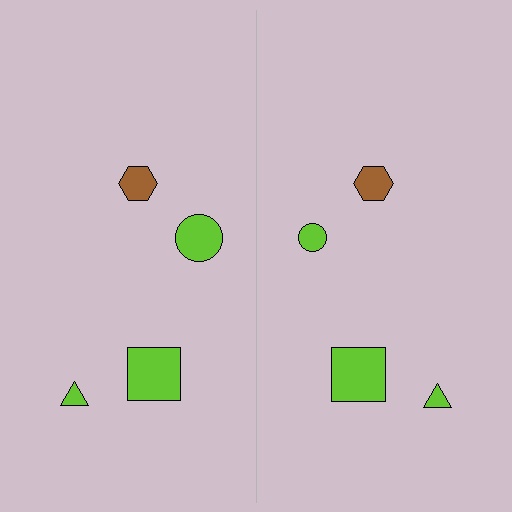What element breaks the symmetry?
The lime circle on the right side has a different size than its mirror counterpart.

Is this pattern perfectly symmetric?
No, the pattern is not perfectly symmetric. The lime circle on the right side has a different size than its mirror counterpart.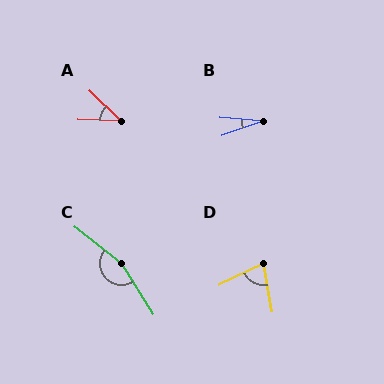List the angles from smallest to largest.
B (23°), A (42°), D (74°), C (160°).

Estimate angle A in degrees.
Approximately 42 degrees.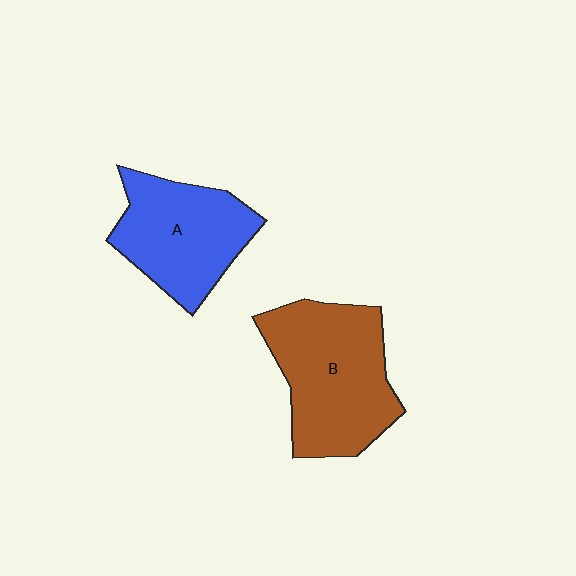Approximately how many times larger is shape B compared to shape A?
Approximately 1.2 times.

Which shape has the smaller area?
Shape A (blue).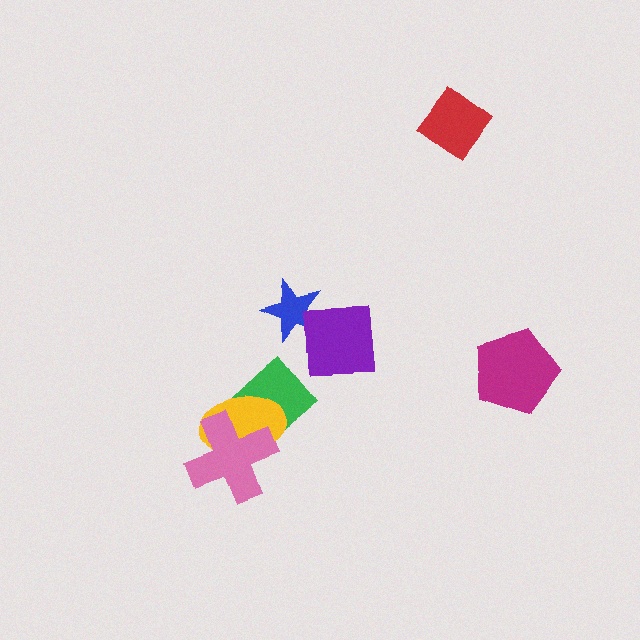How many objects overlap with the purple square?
1 object overlaps with the purple square.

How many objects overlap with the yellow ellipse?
2 objects overlap with the yellow ellipse.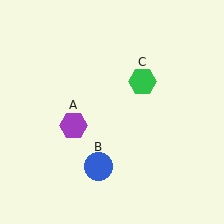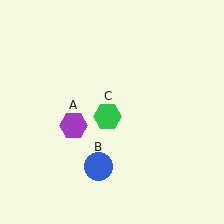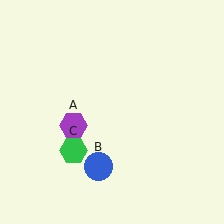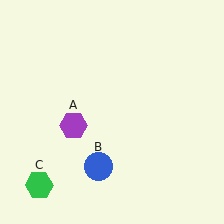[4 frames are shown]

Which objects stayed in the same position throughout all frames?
Purple hexagon (object A) and blue circle (object B) remained stationary.